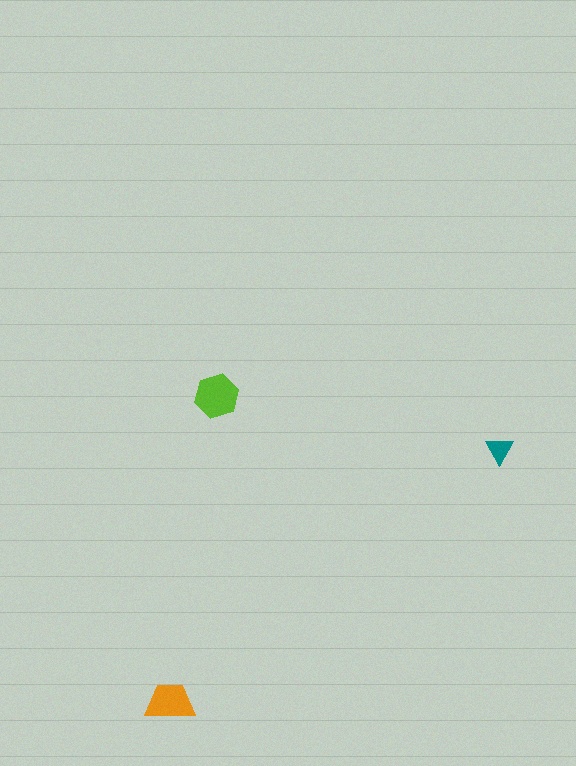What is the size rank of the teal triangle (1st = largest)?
3rd.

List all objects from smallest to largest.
The teal triangle, the orange trapezoid, the lime hexagon.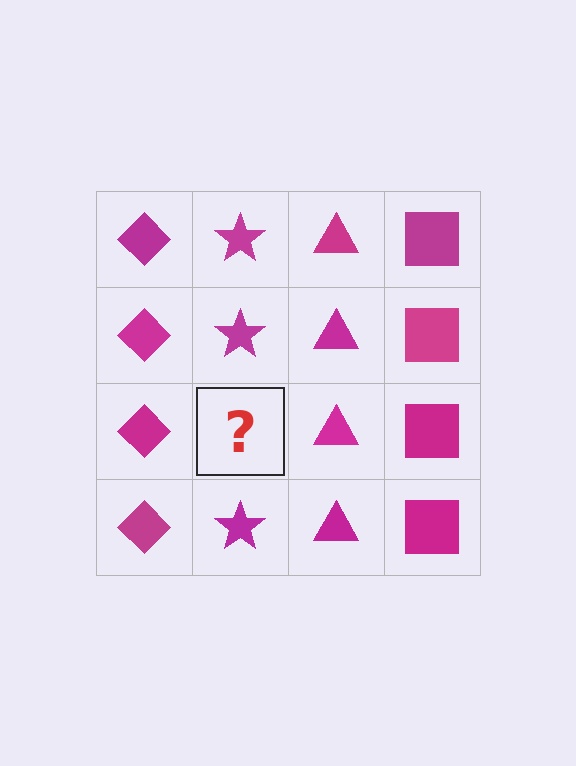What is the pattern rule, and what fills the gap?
The rule is that each column has a consistent shape. The gap should be filled with a magenta star.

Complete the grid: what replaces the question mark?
The question mark should be replaced with a magenta star.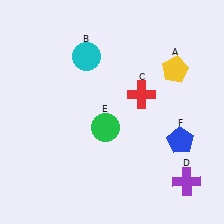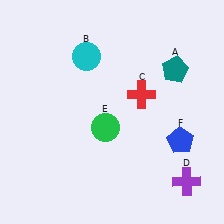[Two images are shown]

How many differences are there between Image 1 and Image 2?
There is 1 difference between the two images.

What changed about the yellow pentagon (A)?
In Image 1, A is yellow. In Image 2, it changed to teal.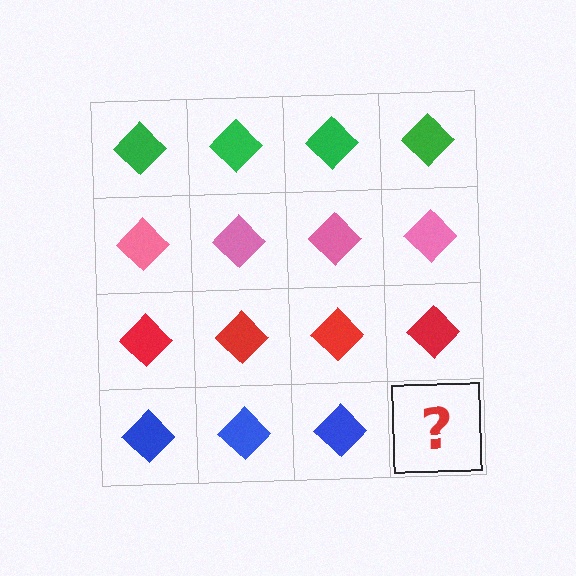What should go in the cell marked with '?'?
The missing cell should contain a blue diamond.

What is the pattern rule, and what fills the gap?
The rule is that each row has a consistent color. The gap should be filled with a blue diamond.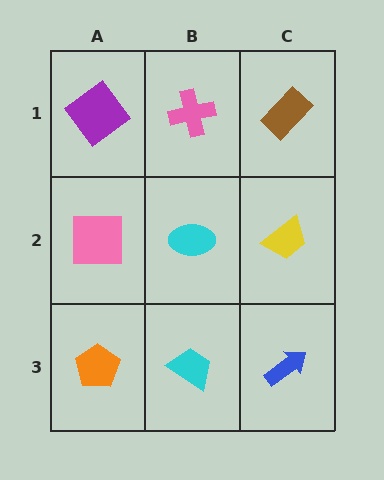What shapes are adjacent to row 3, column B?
A cyan ellipse (row 2, column B), an orange pentagon (row 3, column A), a blue arrow (row 3, column C).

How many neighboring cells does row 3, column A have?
2.